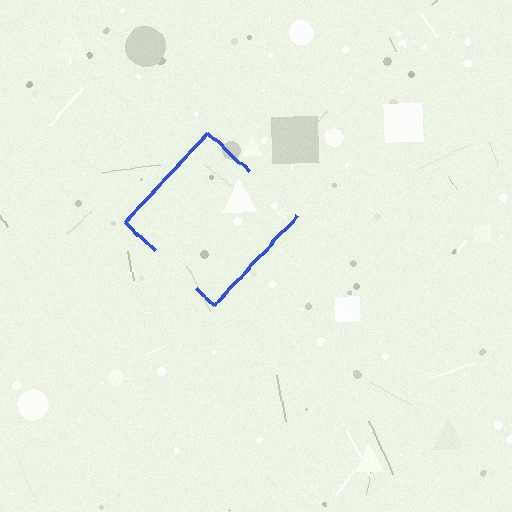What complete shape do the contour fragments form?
The contour fragments form a diamond.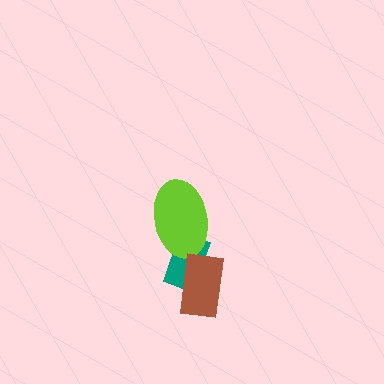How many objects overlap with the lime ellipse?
1 object overlaps with the lime ellipse.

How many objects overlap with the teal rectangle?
2 objects overlap with the teal rectangle.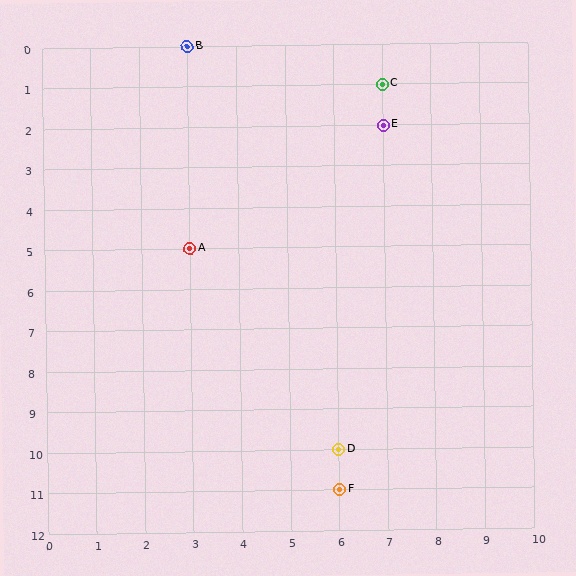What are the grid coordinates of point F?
Point F is at grid coordinates (6, 11).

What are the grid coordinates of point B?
Point B is at grid coordinates (3, 0).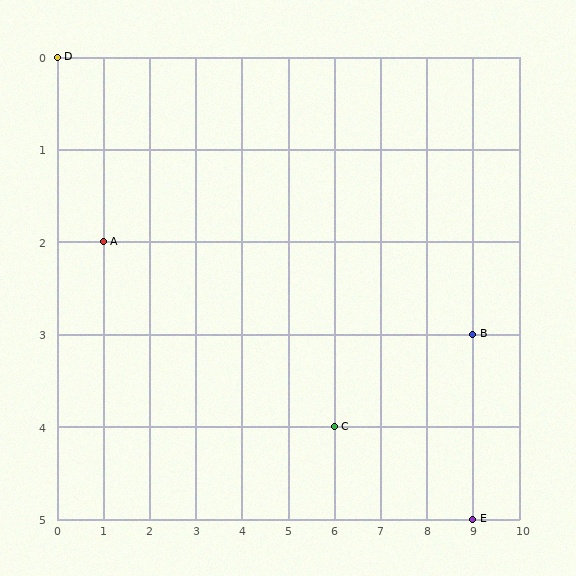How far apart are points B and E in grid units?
Points B and E are 2 rows apart.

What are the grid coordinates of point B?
Point B is at grid coordinates (9, 3).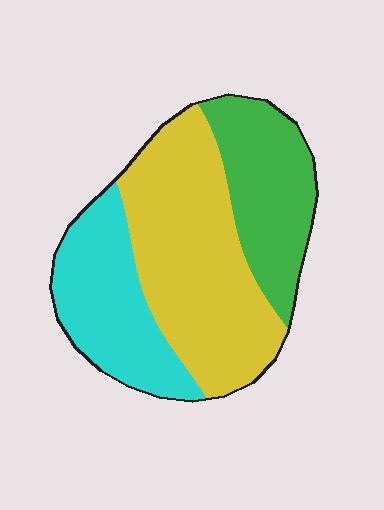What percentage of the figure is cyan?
Cyan covers 27% of the figure.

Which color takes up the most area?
Yellow, at roughly 45%.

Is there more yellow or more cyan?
Yellow.